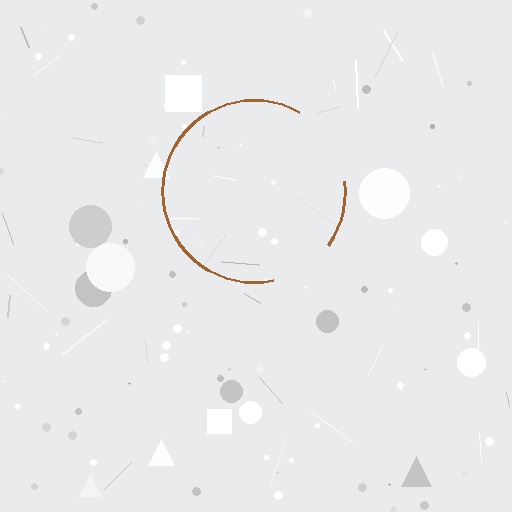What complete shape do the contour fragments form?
The contour fragments form a circle.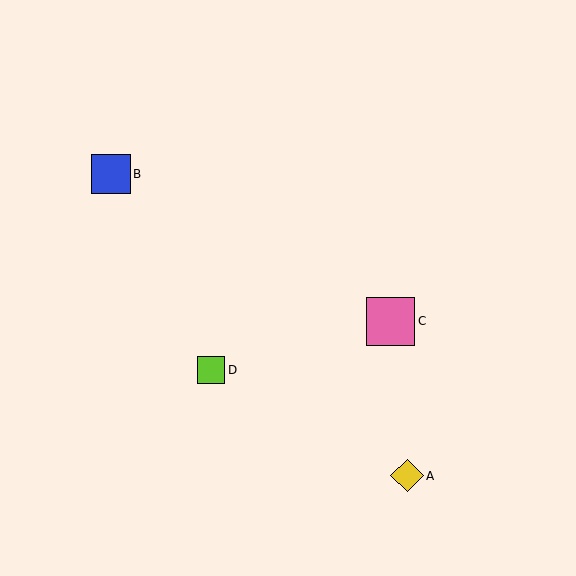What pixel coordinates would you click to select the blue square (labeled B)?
Click at (111, 174) to select the blue square B.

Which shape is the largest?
The pink square (labeled C) is the largest.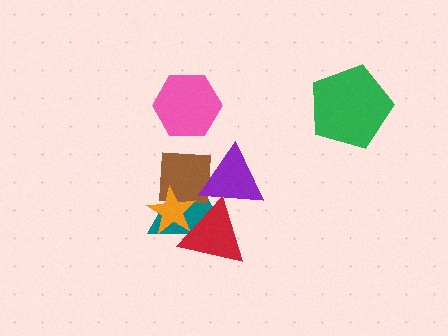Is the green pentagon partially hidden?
No, no other shape covers it.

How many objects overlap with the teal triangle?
4 objects overlap with the teal triangle.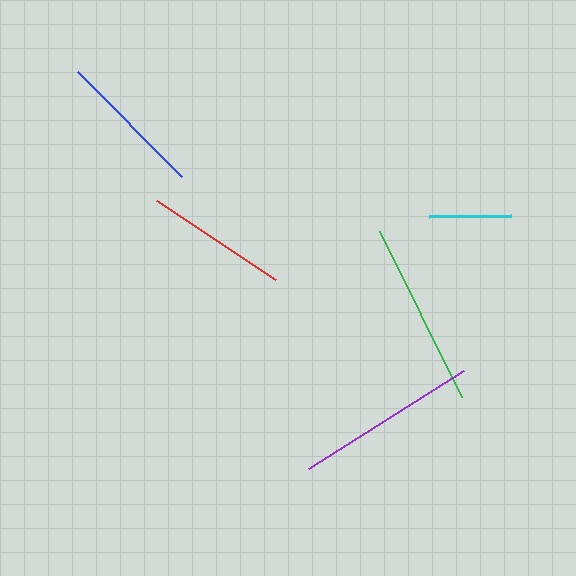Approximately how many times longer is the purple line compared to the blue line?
The purple line is approximately 1.2 times the length of the blue line.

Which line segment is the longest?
The green line is the longest at approximately 185 pixels.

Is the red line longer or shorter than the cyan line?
The red line is longer than the cyan line.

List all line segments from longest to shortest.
From longest to shortest: green, purple, blue, red, cyan.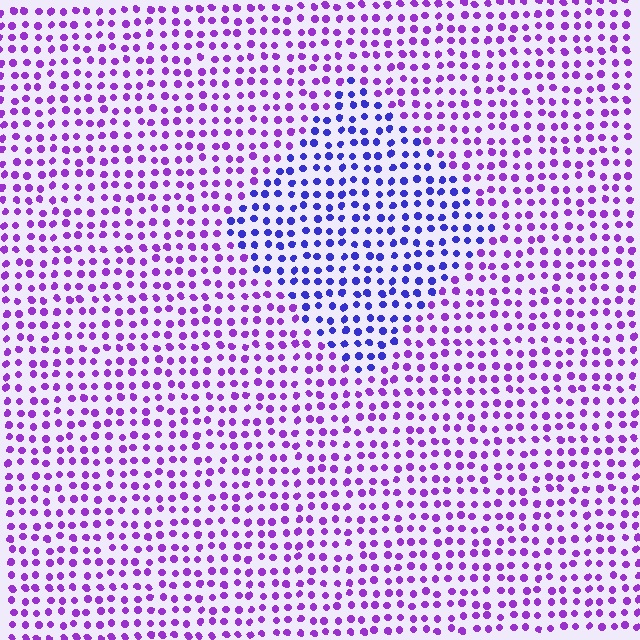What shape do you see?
I see a diamond.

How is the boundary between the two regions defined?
The boundary is defined purely by a slight shift in hue (about 39 degrees). Spacing, size, and orientation are identical on both sides.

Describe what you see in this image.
The image is filled with small purple elements in a uniform arrangement. A diamond-shaped region is visible where the elements are tinted to a slightly different hue, forming a subtle color boundary.